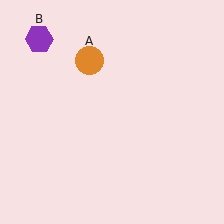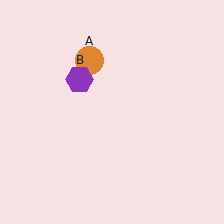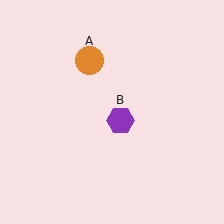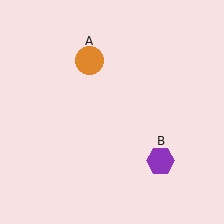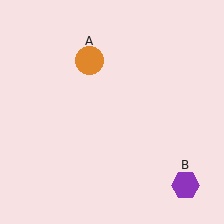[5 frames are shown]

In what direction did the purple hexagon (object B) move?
The purple hexagon (object B) moved down and to the right.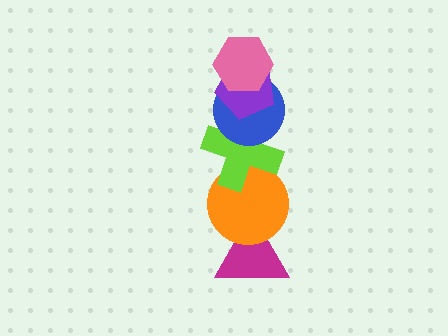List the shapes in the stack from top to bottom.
From top to bottom: the pink hexagon, the purple pentagon, the blue circle, the lime cross, the orange circle, the magenta triangle.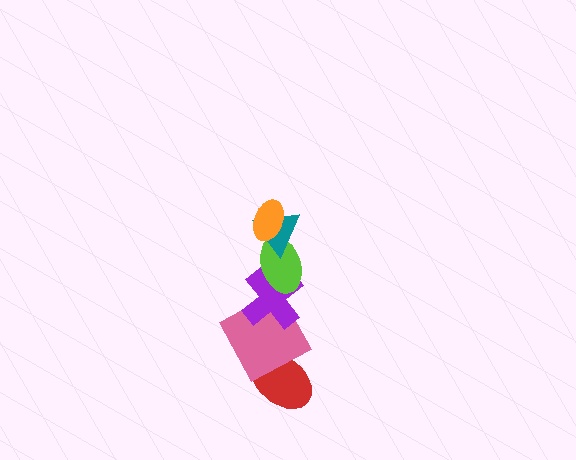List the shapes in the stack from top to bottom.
From top to bottom: the orange ellipse, the teal triangle, the lime ellipse, the purple cross, the pink square, the red ellipse.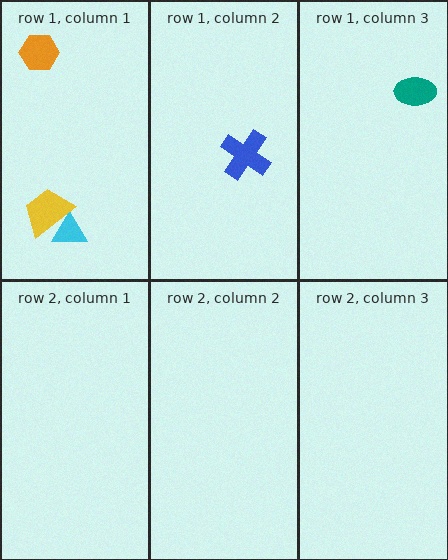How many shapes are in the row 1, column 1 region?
3.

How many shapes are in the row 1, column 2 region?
1.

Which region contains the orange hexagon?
The row 1, column 1 region.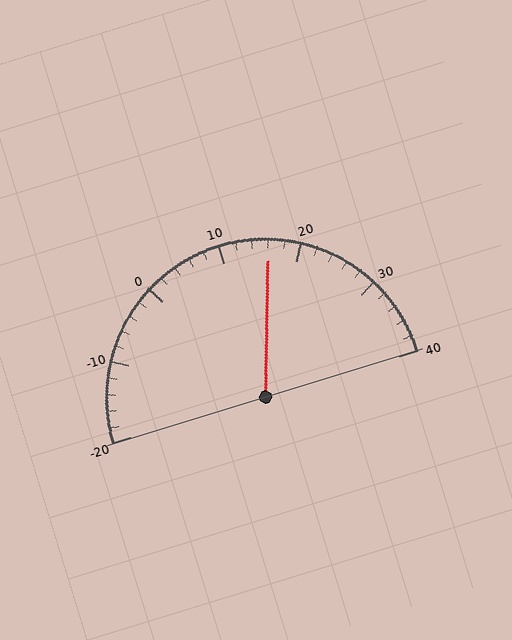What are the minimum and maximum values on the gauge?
The gauge ranges from -20 to 40.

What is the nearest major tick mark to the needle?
The nearest major tick mark is 20.